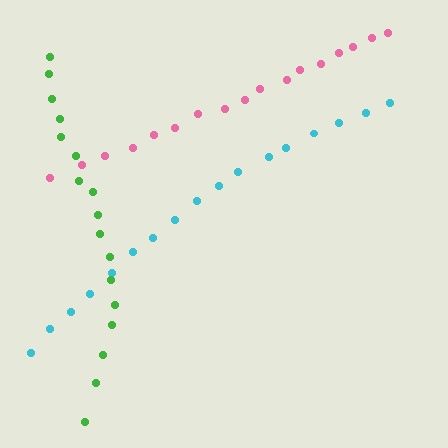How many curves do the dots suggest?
There are 3 distinct paths.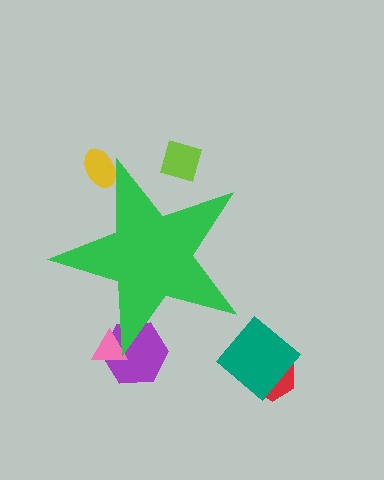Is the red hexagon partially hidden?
No, the red hexagon is fully visible.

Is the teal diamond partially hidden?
No, the teal diamond is fully visible.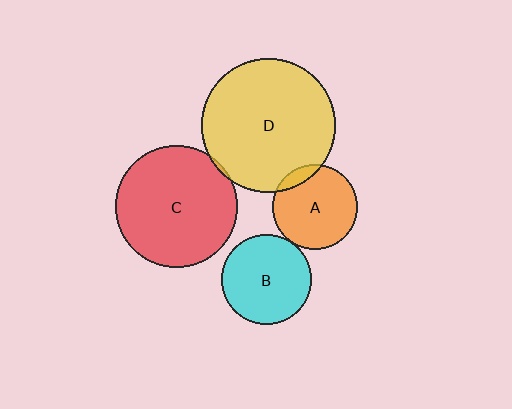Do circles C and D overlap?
Yes.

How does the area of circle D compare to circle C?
Approximately 1.2 times.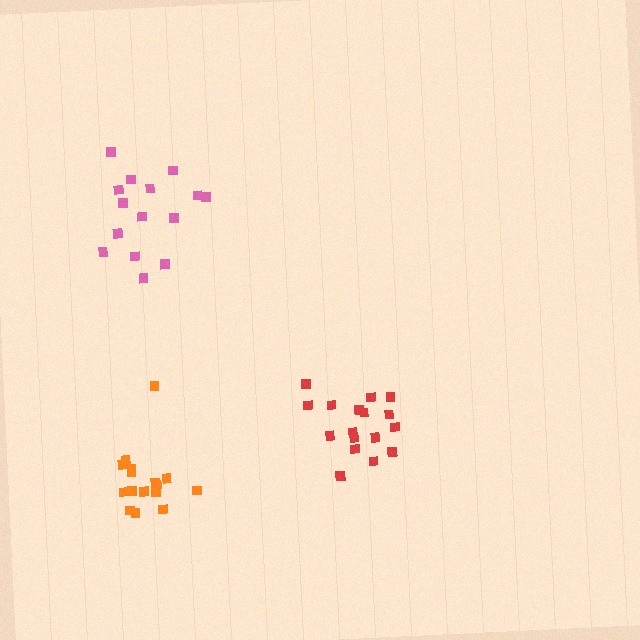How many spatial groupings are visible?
There are 3 spatial groupings.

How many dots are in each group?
Group 1: 16 dots, Group 2: 15 dots, Group 3: 17 dots (48 total).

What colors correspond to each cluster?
The clusters are colored: orange, pink, red.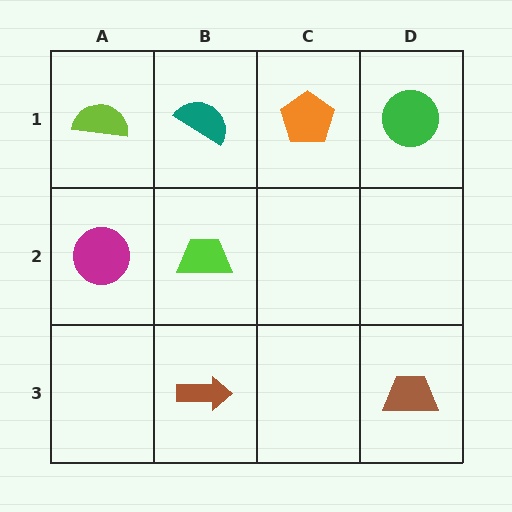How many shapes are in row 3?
2 shapes.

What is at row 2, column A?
A magenta circle.